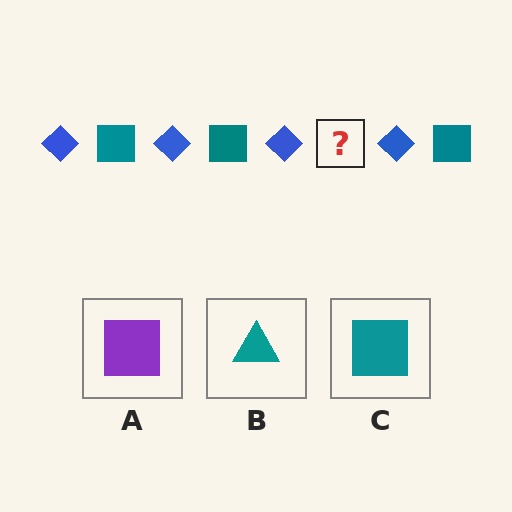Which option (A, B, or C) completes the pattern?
C.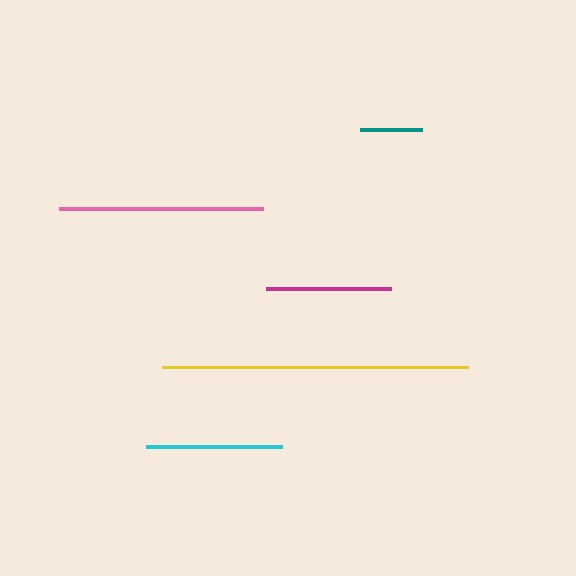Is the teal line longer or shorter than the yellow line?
The yellow line is longer than the teal line.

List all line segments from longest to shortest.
From longest to shortest: yellow, pink, cyan, magenta, teal.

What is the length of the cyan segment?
The cyan segment is approximately 136 pixels long.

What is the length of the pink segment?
The pink segment is approximately 205 pixels long.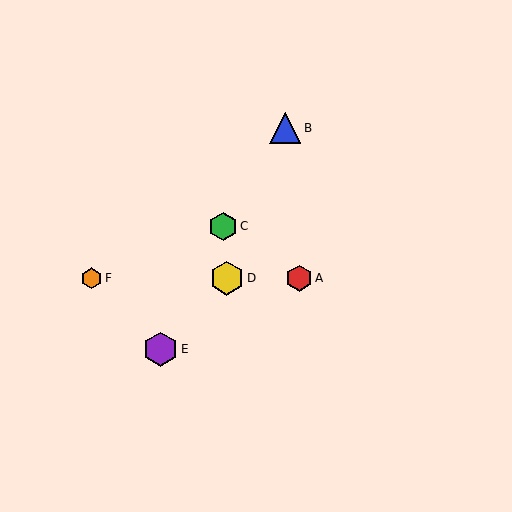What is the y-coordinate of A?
Object A is at y≈278.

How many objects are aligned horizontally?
3 objects (A, D, F) are aligned horizontally.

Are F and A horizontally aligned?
Yes, both are at y≈278.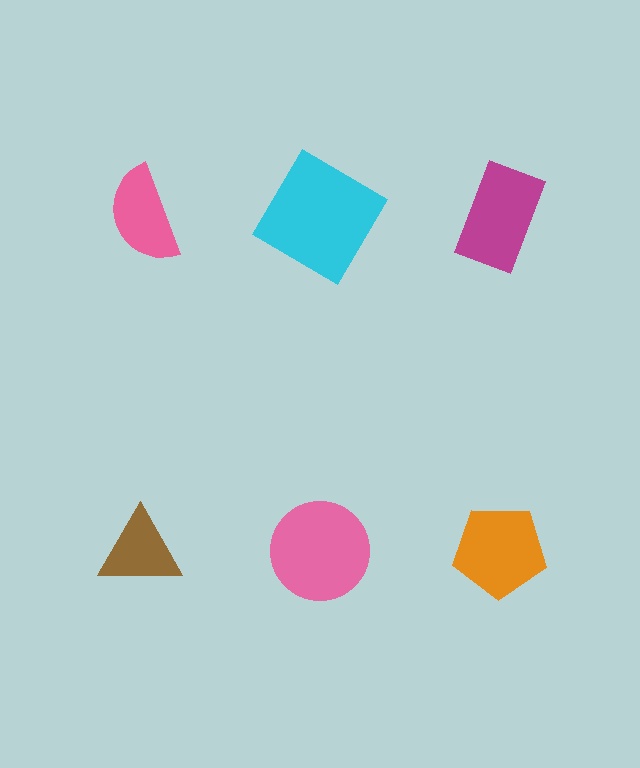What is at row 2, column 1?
A brown triangle.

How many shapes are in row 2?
3 shapes.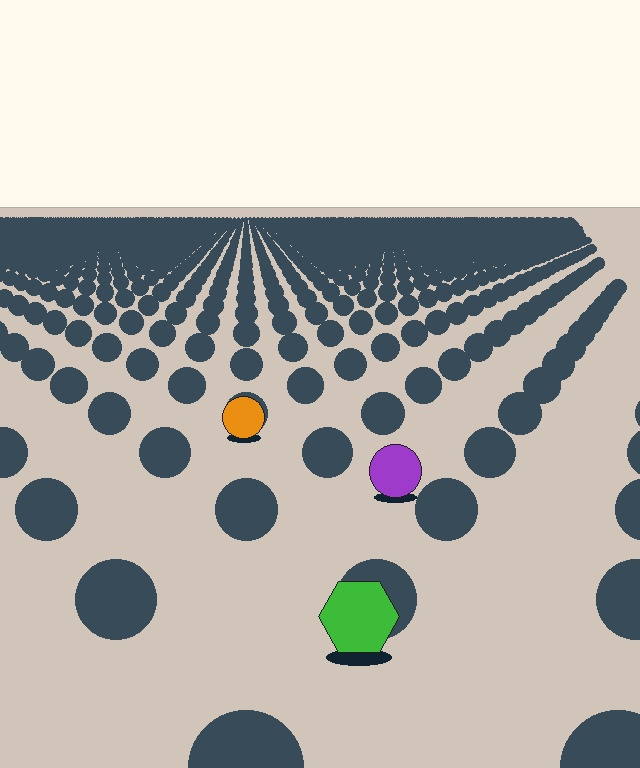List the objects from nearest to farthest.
From nearest to farthest: the green hexagon, the purple circle, the orange circle.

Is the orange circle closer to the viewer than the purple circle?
No. The purple circle is closer — you can tell from the texture gradient: the ground texture is coarser near it.